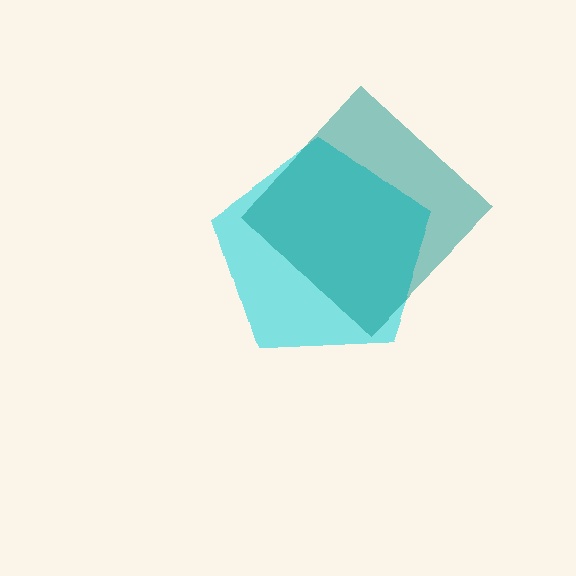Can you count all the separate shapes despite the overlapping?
Yes, there are 2 separate shapes.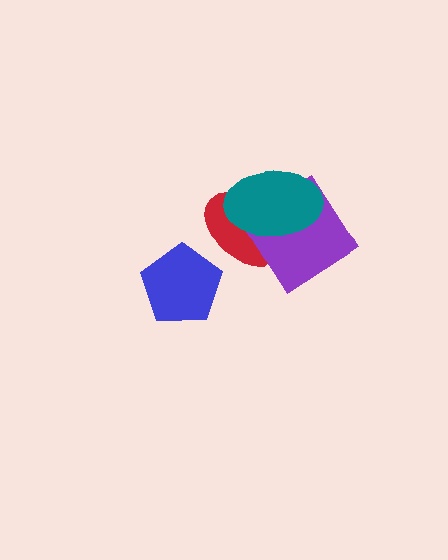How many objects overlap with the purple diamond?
2 objects overlap with the purple diamond.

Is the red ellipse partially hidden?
Yes, it is partially covered by another shape.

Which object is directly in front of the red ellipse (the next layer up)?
The purple diamond is directly in front of the red ellipse.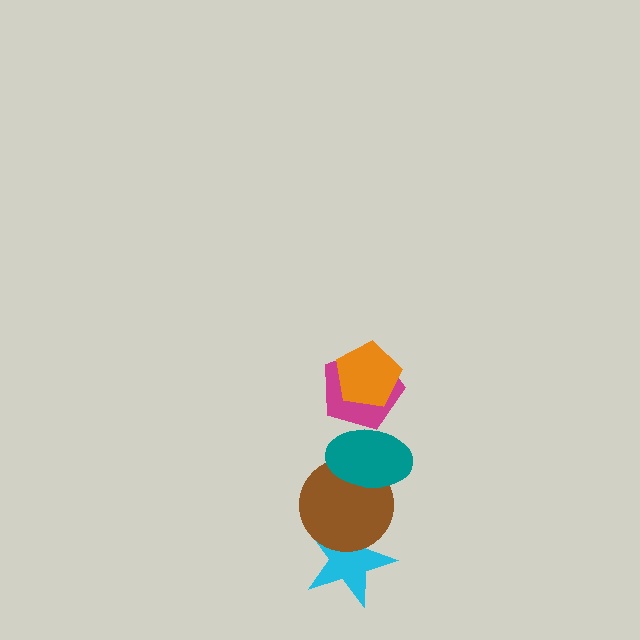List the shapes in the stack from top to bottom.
From top to bottom: the orange pentagon, the magenta pentagon, the teal ellipse, the brown circle, the cyan star.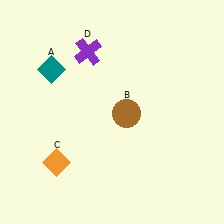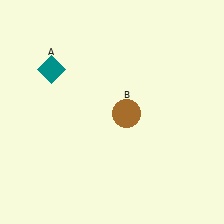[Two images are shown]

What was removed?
The purple cross (D), the orange diamond (C) were removed in Image 2.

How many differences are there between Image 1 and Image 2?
There are 2 differences between the two images.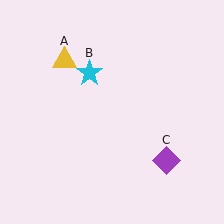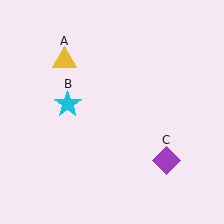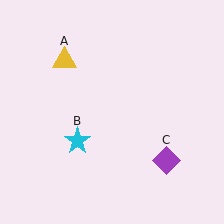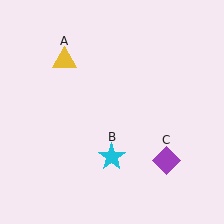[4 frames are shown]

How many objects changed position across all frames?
1 object changed position: cyan star (object B).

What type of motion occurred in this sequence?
The cyan star (object B) rotated counterclockwise around the center of the scene.